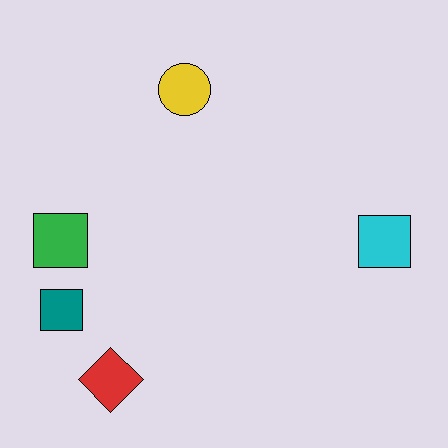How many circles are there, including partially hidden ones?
There is 1 circle.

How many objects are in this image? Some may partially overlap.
There are 5 objects.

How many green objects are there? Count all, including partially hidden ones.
There is 1 green object.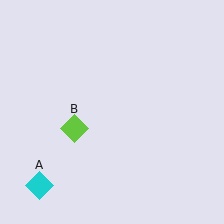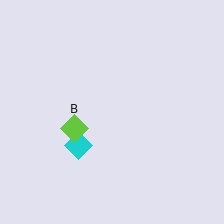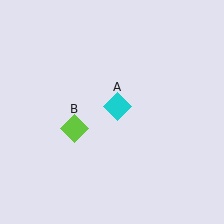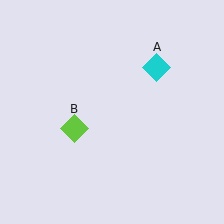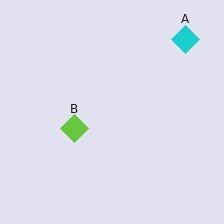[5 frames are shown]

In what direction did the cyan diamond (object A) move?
The cyan diamond (object A) moved up and to the right.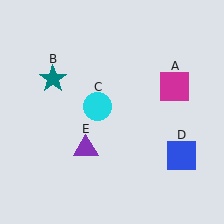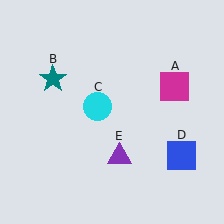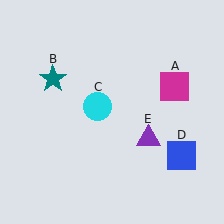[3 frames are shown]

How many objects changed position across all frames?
1 object changed position: purple triangle (object E).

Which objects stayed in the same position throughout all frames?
Magenta square (object A) and teal star (object B) and cyan circle (object C) and blue square (object D) remained stationary.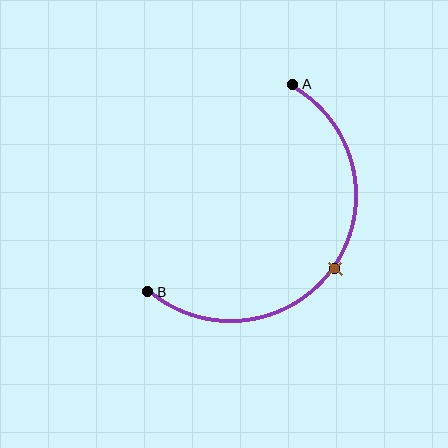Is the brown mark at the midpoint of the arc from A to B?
Yes. The brown mark lies on the arc at equal arc-length from both A and B — it is the arc midpoint.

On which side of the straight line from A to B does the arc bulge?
The arc bulges below and to the right of the straight line connecting A and B.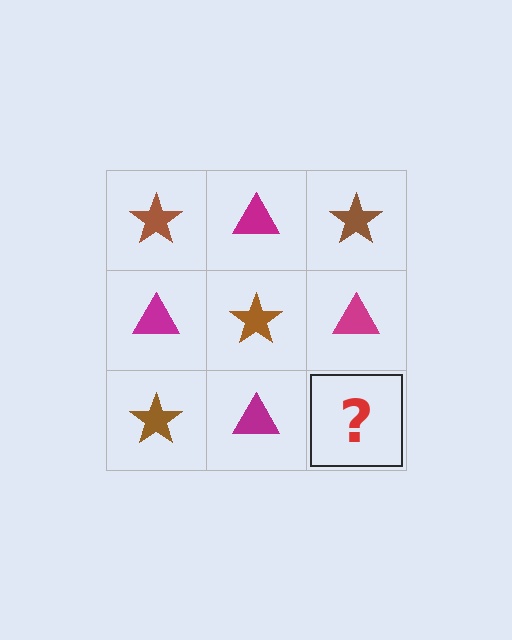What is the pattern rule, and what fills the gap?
The rule is that it alternates brown star and magenta triangle in a checkerboard pattern. The gap should be filled with a brown star.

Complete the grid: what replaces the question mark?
The question mark should be replaced with a brown star.